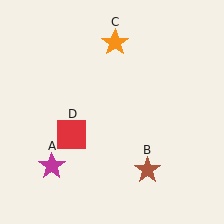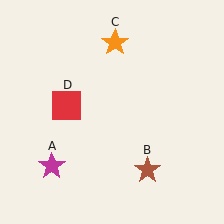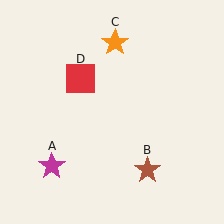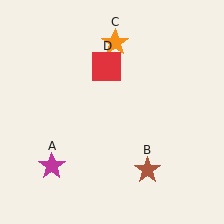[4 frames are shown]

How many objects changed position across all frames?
1 object changed position: red square (object D).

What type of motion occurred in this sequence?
The red square (object D) rotated clockwise around the center of the scene.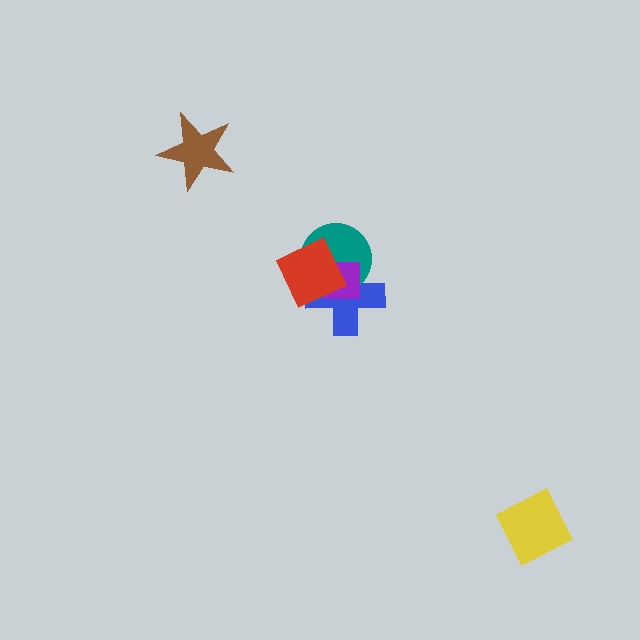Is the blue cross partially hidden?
Yes, it is partially covered by another shape.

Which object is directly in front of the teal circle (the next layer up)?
The purple square is directly in front of the teal circle.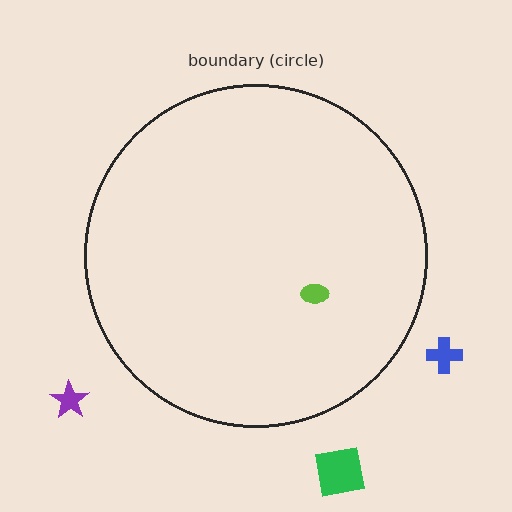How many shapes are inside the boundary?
1 inside, 3 outside.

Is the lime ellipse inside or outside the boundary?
Inside.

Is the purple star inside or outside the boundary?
Outside.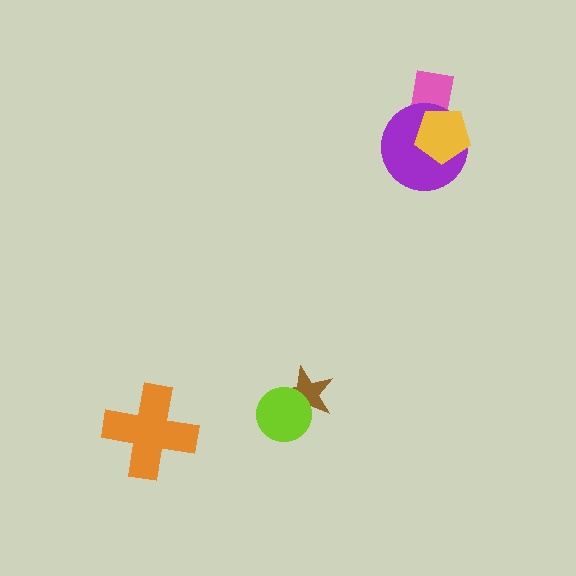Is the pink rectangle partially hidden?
Yes, it is partially covered by another shape.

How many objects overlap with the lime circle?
1 object overlaps with the lime circle.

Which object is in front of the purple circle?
The yellow pentagon is in front of the purple circle.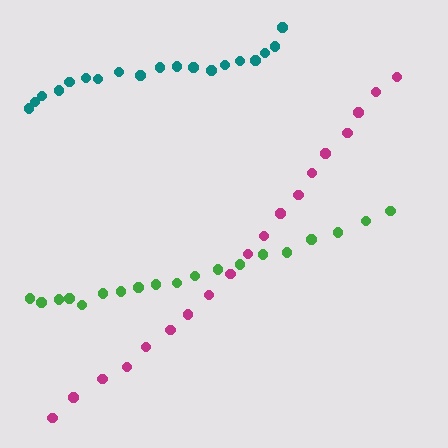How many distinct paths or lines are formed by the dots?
There are 3 distinct paths.